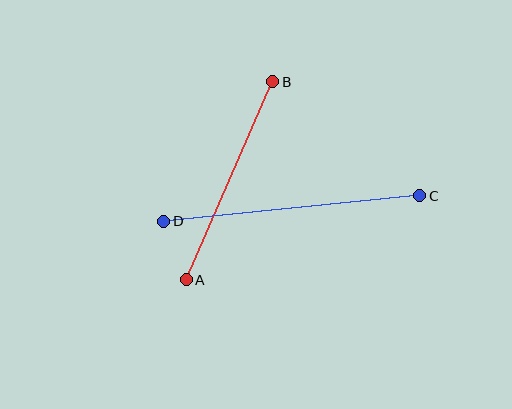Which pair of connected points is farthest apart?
Points C and D are farthest apart.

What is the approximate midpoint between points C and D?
The midpoint is at approximately (292, 208) pixels.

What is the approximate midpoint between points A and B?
The midpoint is at approximately (229, 181) pixels.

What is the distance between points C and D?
The distance is approximately 257 pixels.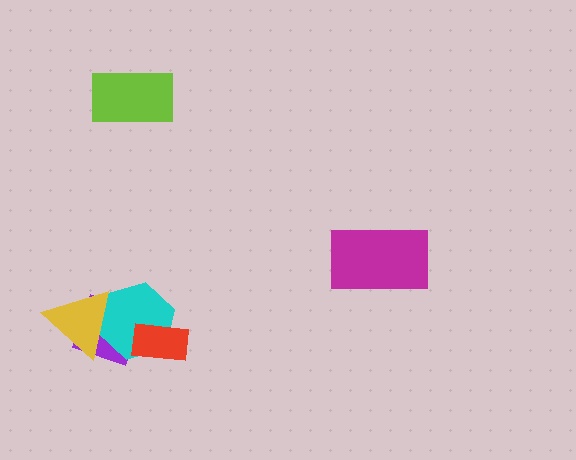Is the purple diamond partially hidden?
Yes, it is partially covered by another shape.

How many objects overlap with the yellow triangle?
2 objects overlap with the yellow triangle.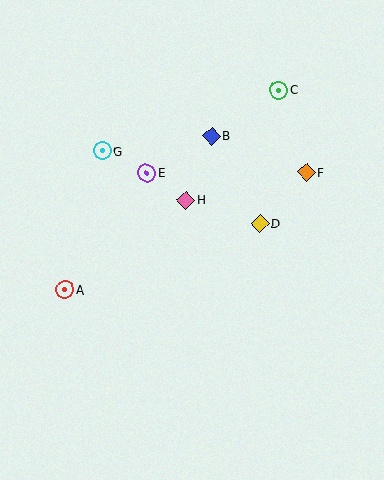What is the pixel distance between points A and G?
The distance between A and G is 144 pixels.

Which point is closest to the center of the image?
Point H at (186, 200) is closest to the center.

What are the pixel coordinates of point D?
Point D is at (260, 223).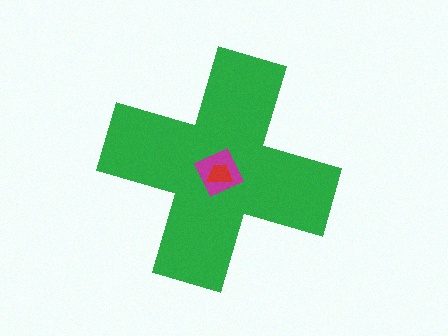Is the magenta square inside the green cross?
Yes.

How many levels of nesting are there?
3.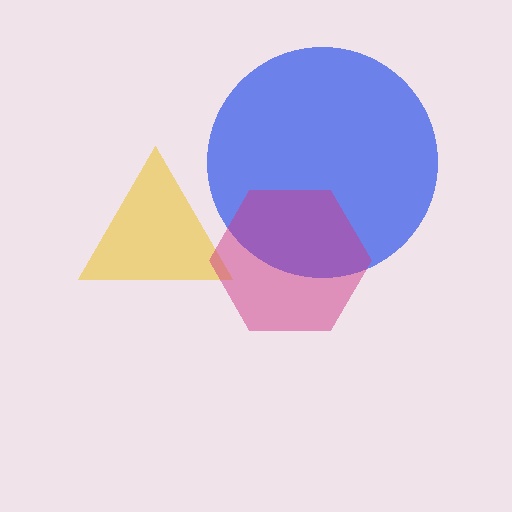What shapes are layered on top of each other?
The layered shapes are: a yellow triangle, a blue circle, a magenta hexagon.